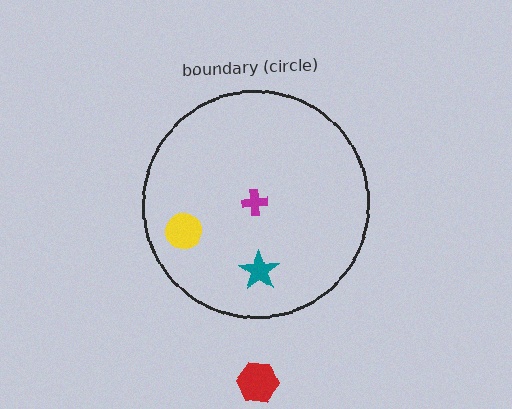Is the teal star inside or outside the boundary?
Inside.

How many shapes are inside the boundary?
3 inside, 1 outside.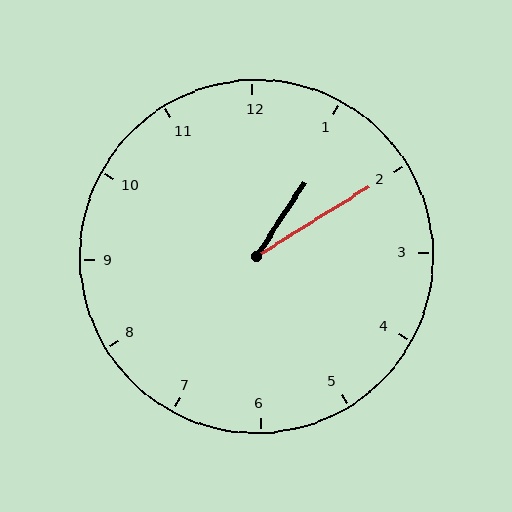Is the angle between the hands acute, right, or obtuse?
It is acute.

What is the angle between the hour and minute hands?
Approximately 25 degrees.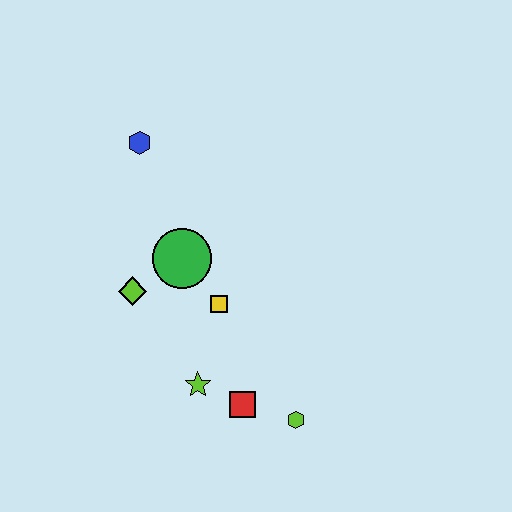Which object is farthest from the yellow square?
The blue hexagon is farthest from the yellow square.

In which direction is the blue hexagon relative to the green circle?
The blue hexagon is above the green circle.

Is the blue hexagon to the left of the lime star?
Yes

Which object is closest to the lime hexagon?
The red square is closest to the lime hexagon.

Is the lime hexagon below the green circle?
Yes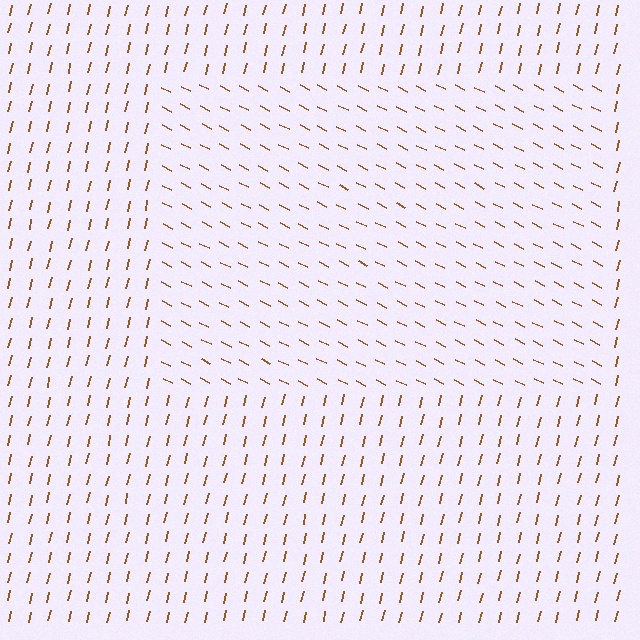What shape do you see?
I see a rectangle.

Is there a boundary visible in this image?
Yes, there is a texture boundary formed by a change in line orientation.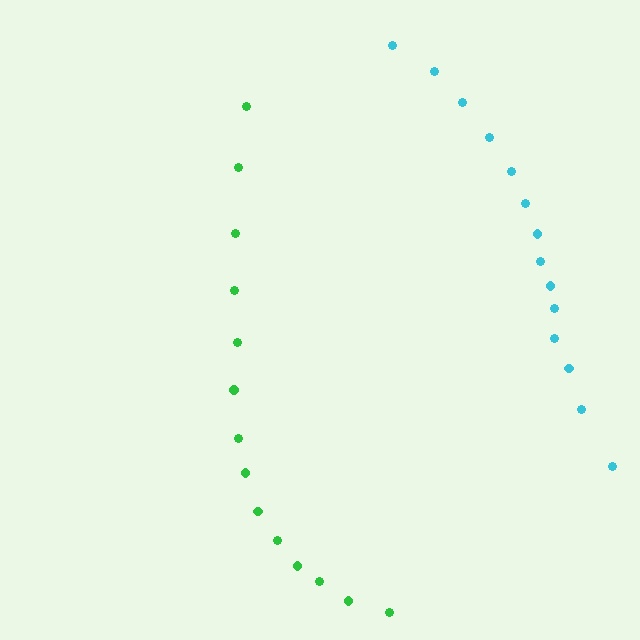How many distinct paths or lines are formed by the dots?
There are 2 distinct paths.